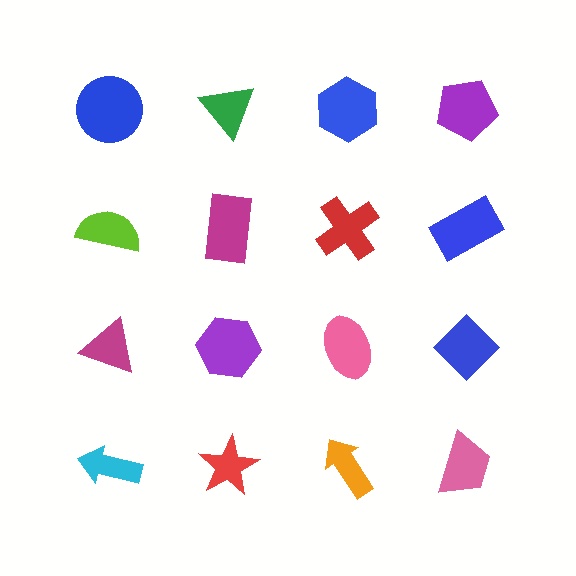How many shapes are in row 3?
4 shapes.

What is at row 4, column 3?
An orange arrow.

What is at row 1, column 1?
A blue circle.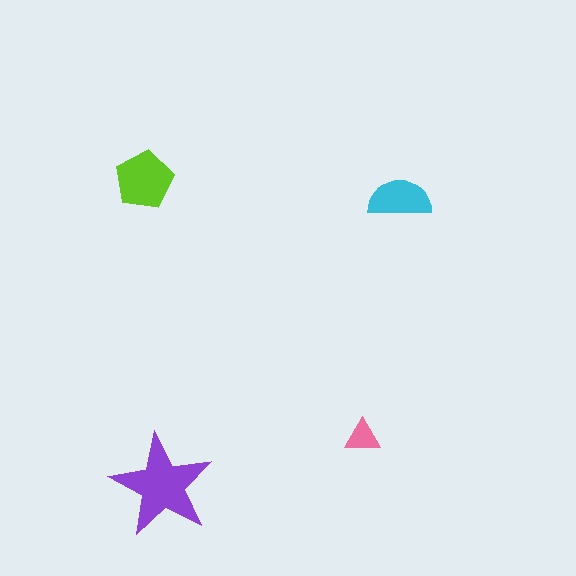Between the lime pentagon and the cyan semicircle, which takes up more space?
The lime pentagon.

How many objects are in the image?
There are 4 objects in the image.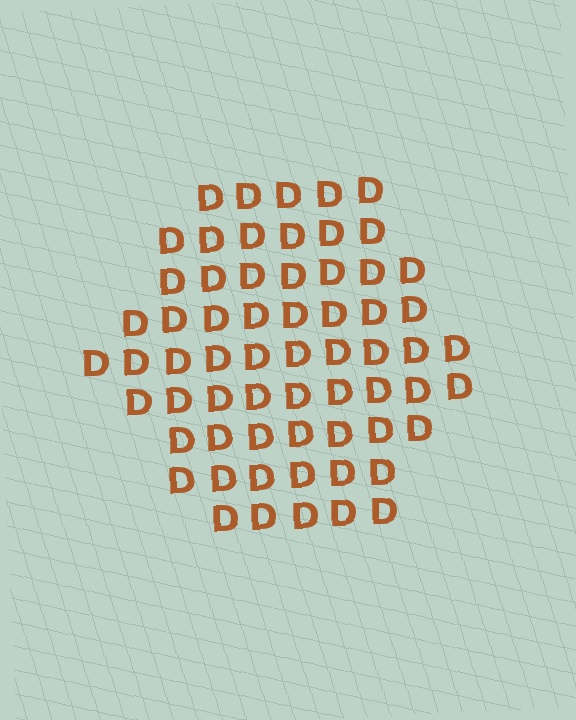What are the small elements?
The small elements are letter D's.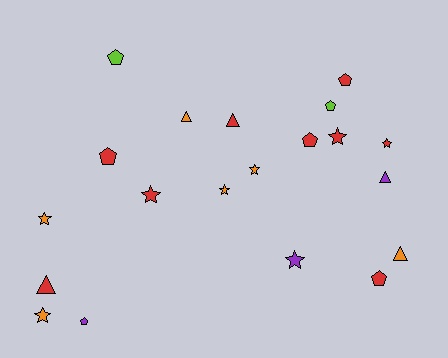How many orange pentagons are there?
There are no orange pentagons.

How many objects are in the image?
There are 20 objects.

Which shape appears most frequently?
Star, with 8 objects.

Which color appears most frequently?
Red, with 9 objects.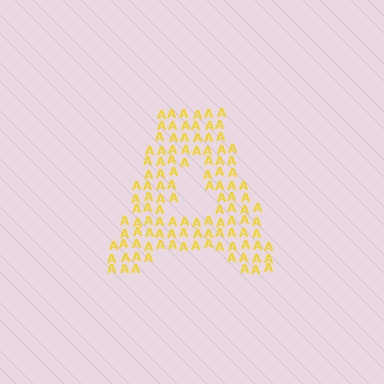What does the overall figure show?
The overall figure shows the letter A.